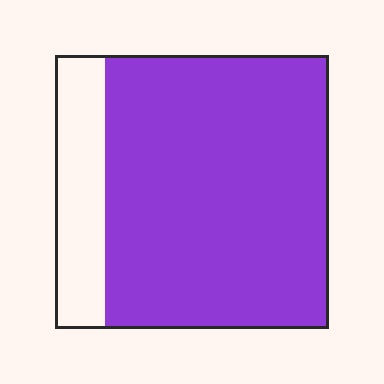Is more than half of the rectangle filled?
Yes.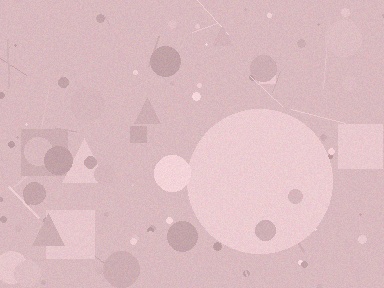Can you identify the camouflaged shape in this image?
The camouflaged shape is a circle.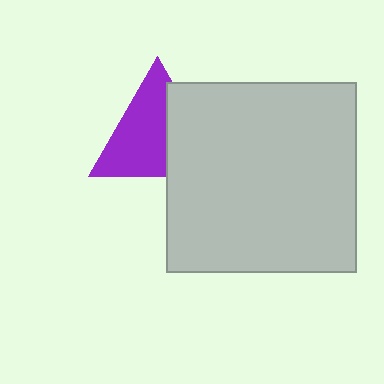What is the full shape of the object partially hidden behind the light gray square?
The partially hidden object is a purple triangle.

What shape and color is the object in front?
The object in front is a light gray square.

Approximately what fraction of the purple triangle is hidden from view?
Roughly 39% of the purple triangle is hidden behind the light gray square.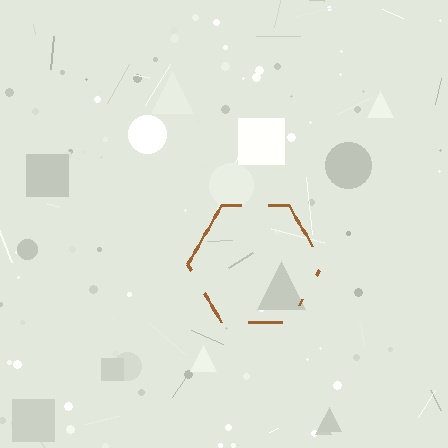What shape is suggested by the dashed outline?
The dashed outline suggests a hexagon.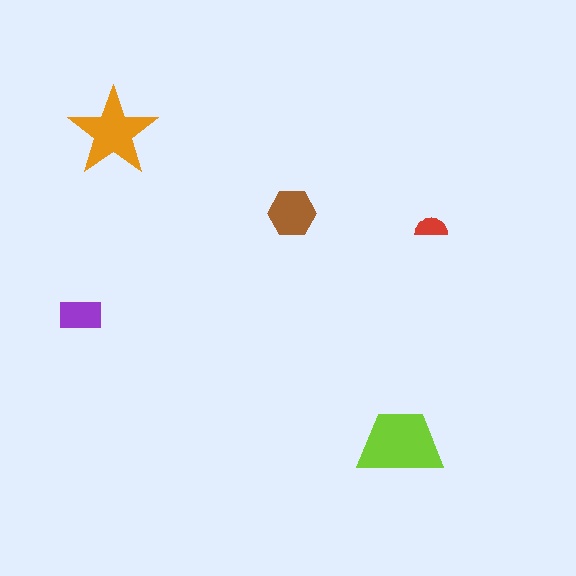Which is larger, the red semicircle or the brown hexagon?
The brown hexagon.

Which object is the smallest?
The red semicircle.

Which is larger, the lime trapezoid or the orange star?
The lime trapezoid.